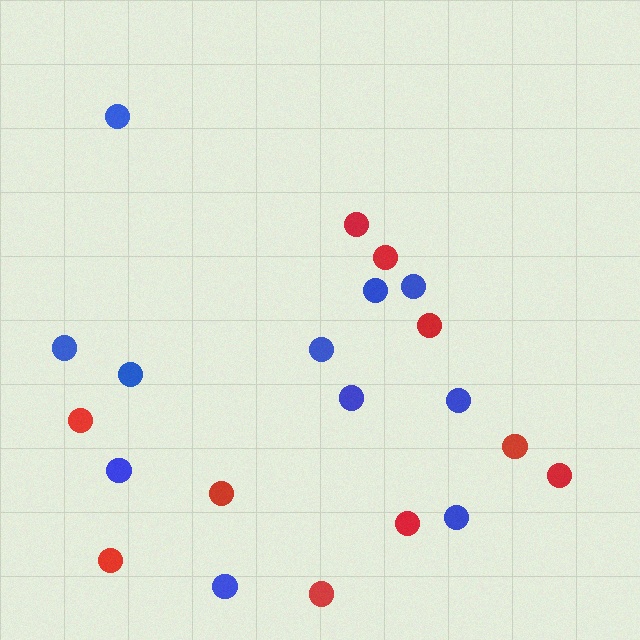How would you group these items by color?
There are 2 groups: one group of red circles (10) and one group of blue circles (11).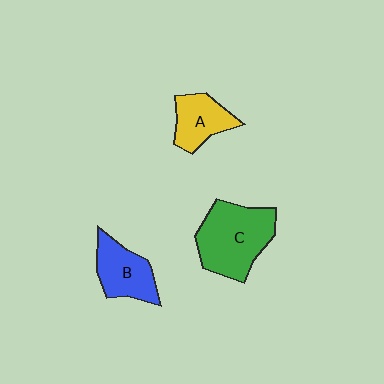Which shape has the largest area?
Shape C (green).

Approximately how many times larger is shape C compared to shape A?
Approximately 1.8 times.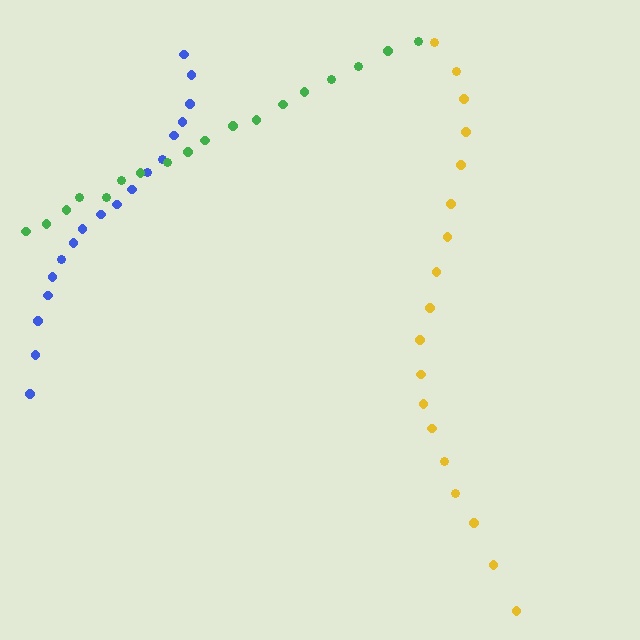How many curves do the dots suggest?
There are 3 distinct paths.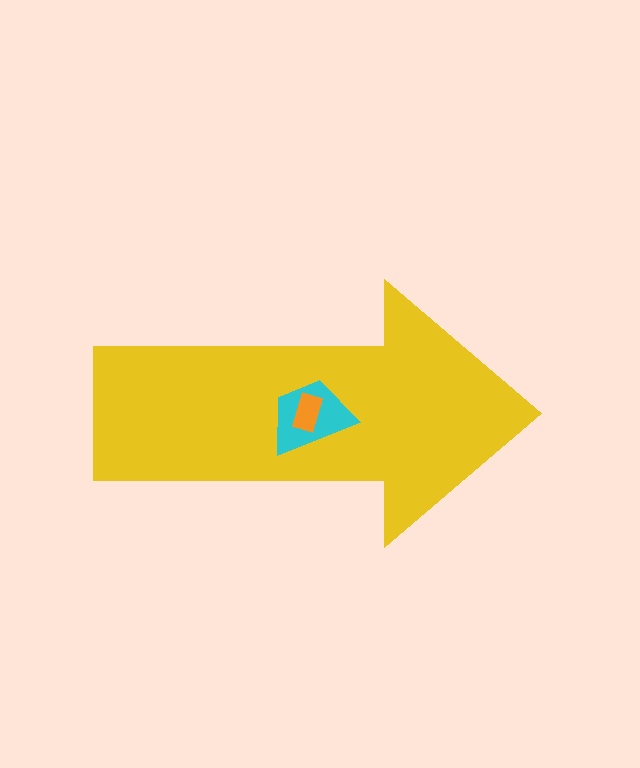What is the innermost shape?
The orange rectangle.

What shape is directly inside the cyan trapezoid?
The orange rectangle.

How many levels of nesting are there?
3.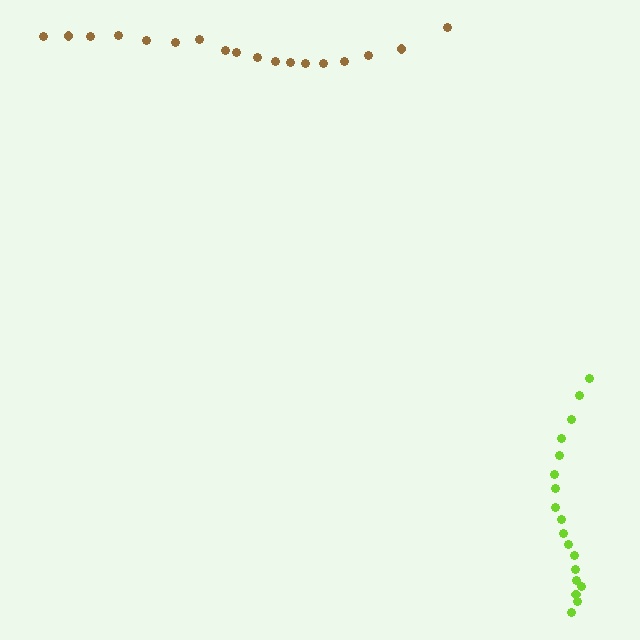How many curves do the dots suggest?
There are 2 distinct paths.